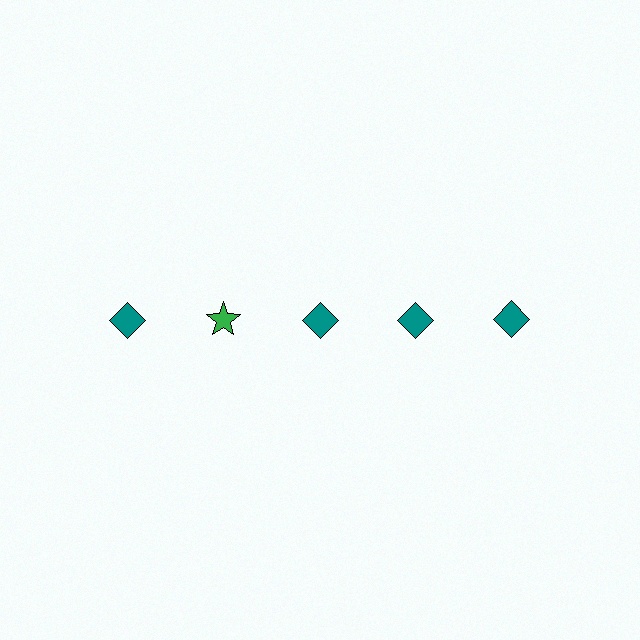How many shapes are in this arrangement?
There are 5 shapes arranged in a grid pattern.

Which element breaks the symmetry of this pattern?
The green star in the top row, second from left column breaks the symmetry. All other shapes are teal diamonds.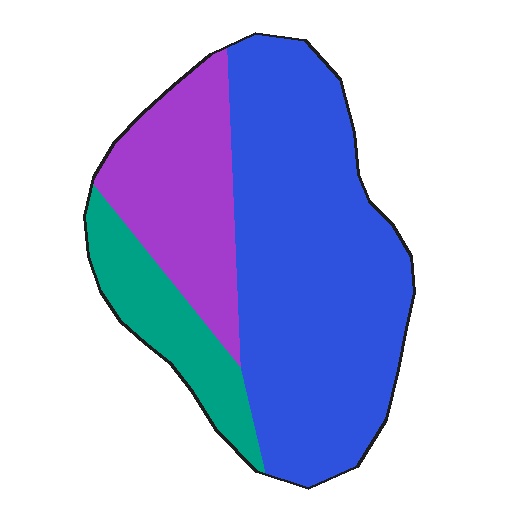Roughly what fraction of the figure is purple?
Purple takes up about one quarter (1/4) of the figure.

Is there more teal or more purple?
Purple.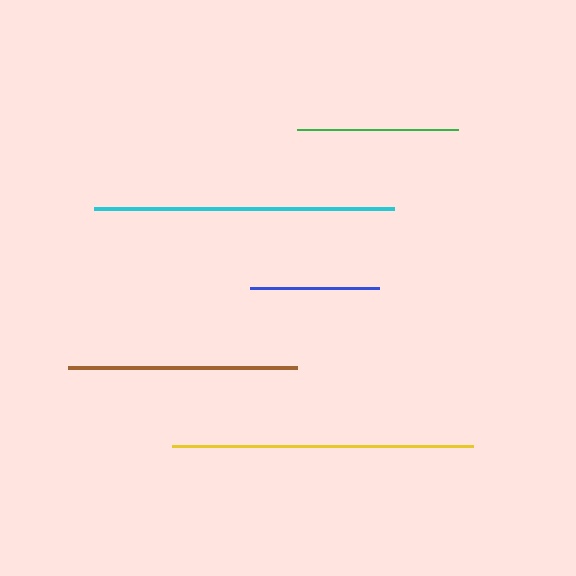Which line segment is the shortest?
The blue line is the shortest at approximately 129 pixels.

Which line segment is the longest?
The yellow line is the longest at approximately 301 pixels.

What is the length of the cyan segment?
The cyan segment is approximately 299 pixels long.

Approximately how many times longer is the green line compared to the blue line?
The green line is approximately 1.2 times the length of the blue line.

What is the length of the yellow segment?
The yellow segment is approximately 301 pixels long.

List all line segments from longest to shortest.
From longest to shortest: yellow, cyan, brown, green, blue.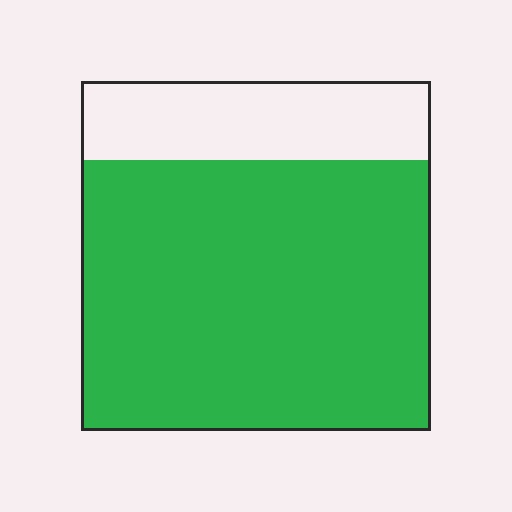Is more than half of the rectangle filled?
Yes.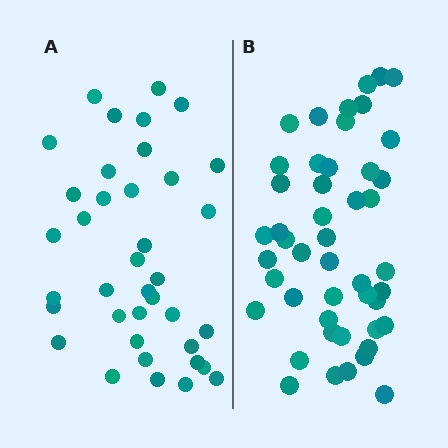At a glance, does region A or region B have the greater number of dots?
Region B (the right region) has more dots.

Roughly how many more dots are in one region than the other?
Region B has roughly 8 or so more dots than region A.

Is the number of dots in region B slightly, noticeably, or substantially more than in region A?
Region B has only slightly more — the two regions are fairly close. The ratio is roughly 1.2 to 1.